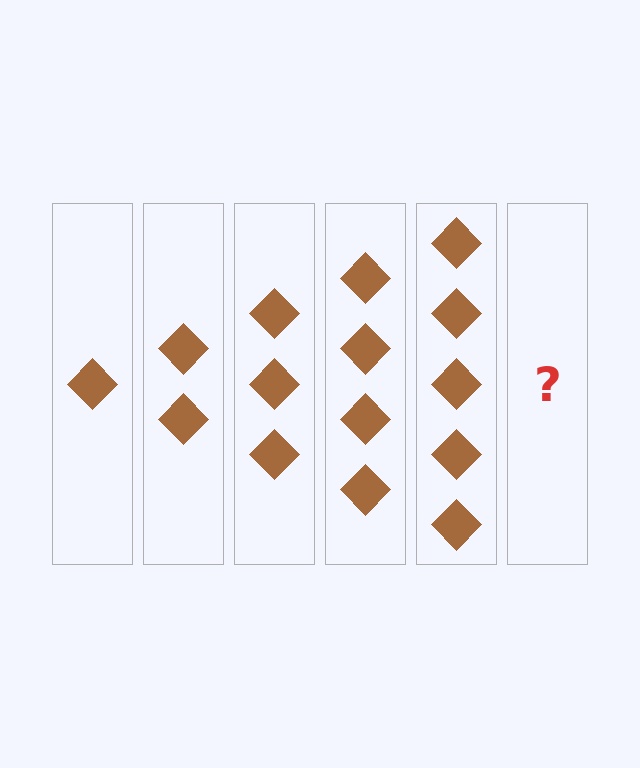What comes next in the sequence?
The next element should be 6 diamonds.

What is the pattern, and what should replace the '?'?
The pattern is that each step adds one more diamond. The '?' should be 6 diamonds.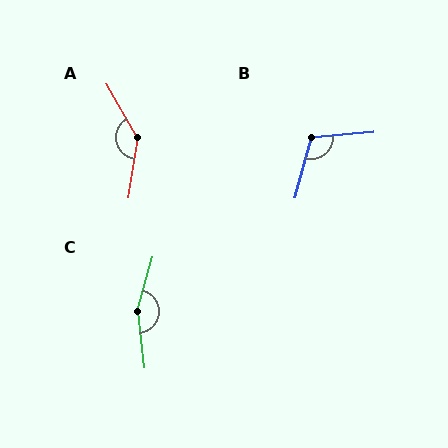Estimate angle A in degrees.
Approximately 142 degrees.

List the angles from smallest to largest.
B (111°), A (142°), C (157°).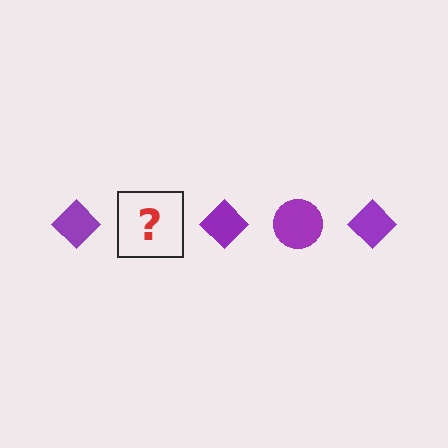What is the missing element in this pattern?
The missing element is a purple circle.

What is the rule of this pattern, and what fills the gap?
The rule is that the pattern cycles through diamond, circle shapes in purple. The gap should be filled with a purple circle.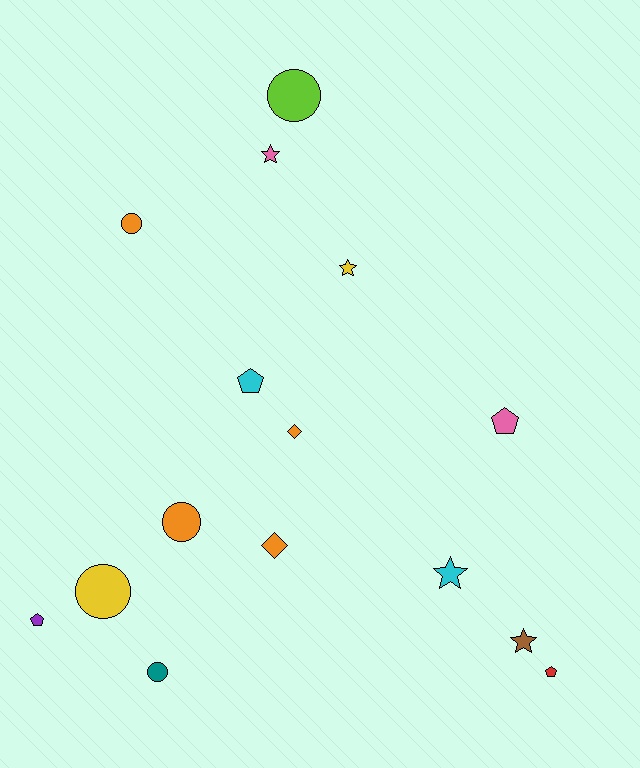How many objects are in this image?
There are 15 objects.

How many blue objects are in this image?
There are no blue objects.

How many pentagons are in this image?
There are 4 pentagons.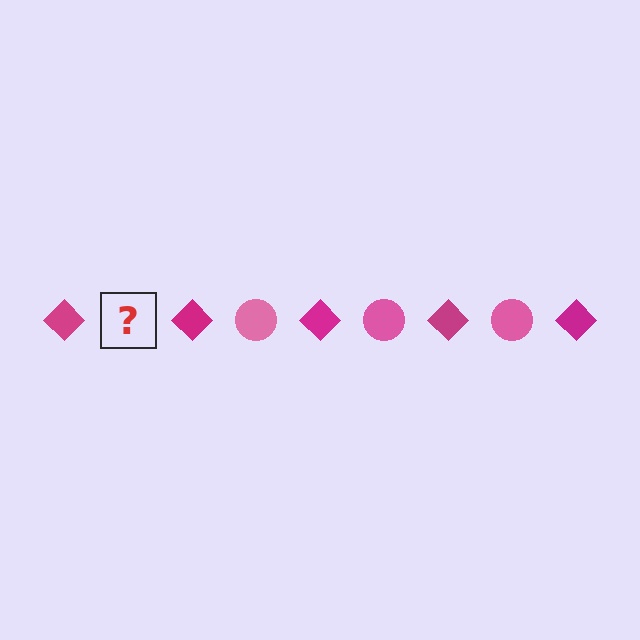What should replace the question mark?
The question mark should be replaced with a pink circle.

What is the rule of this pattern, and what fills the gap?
The rule is that the pattern alternates between magenta diamond and pink circle. The gap should be filled with a pink circle.